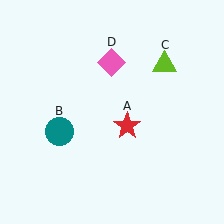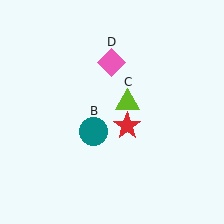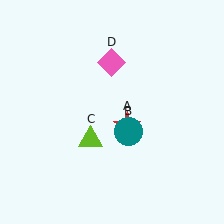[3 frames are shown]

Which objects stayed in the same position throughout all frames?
Red star (object A) and pink diamond (object D) remained stationary.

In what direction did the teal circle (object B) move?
The teal circle (object B) moved right.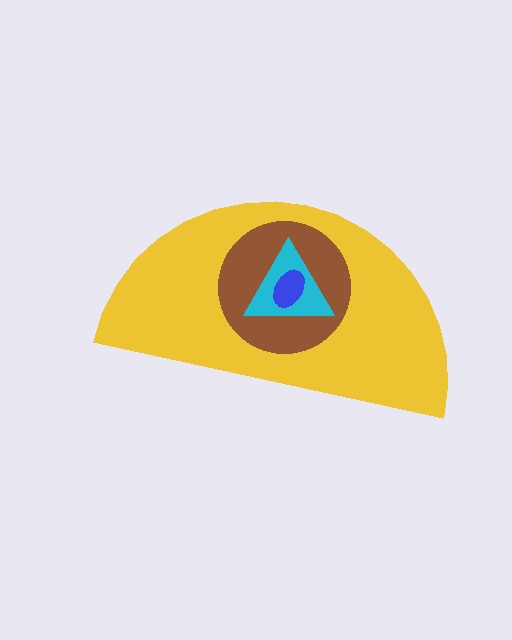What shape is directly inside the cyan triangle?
The blue ellipse.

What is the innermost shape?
The blue ellipse.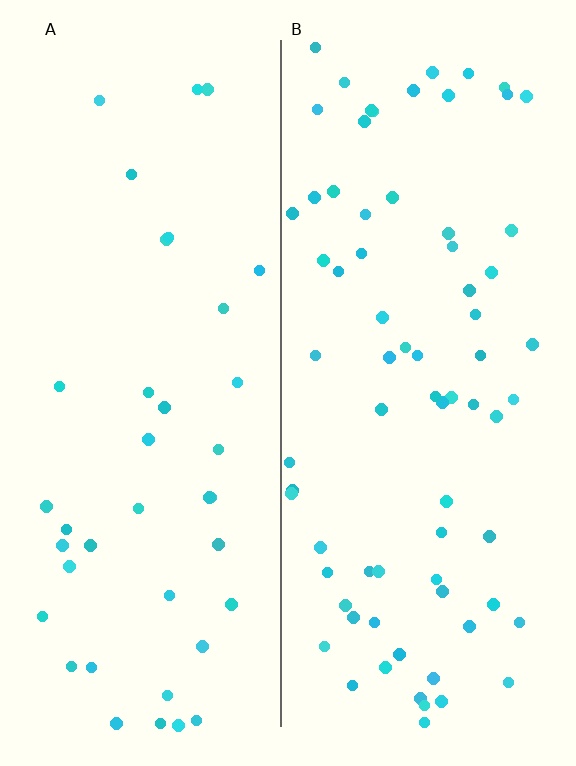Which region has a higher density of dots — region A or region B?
B (the right).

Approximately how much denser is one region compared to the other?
Approximately 1.9× — region B over region A.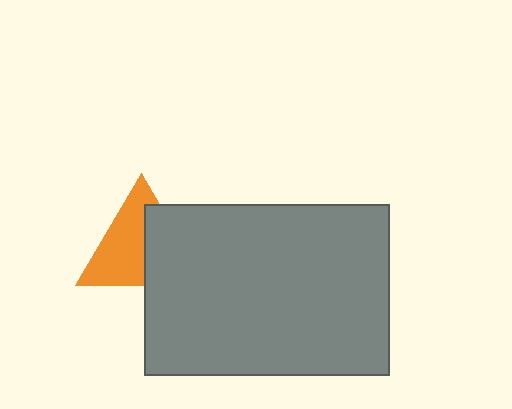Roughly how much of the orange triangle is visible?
About half of it is visible (roughly 56%).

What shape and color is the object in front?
The object in front is a gray rectangle.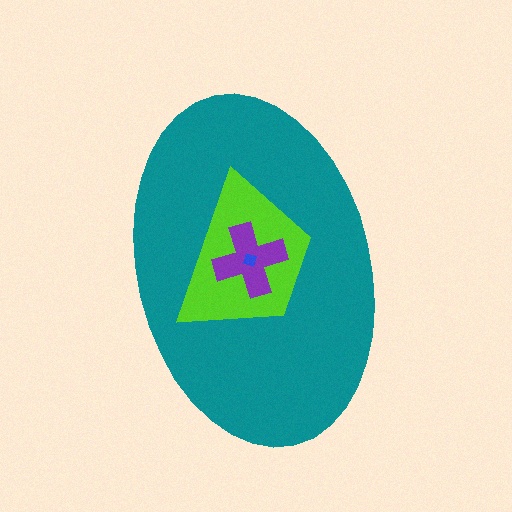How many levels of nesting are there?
4.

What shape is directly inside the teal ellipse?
The lime trapezoid.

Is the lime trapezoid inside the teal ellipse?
Yes.